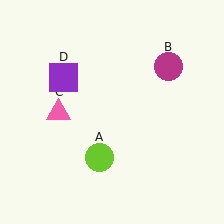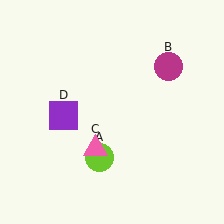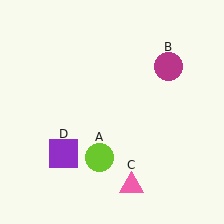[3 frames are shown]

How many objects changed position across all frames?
2 objects changed position: pink triangle (object C), purple square (object D).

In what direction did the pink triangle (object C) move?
The pink triangle (object C) moved down and to the right.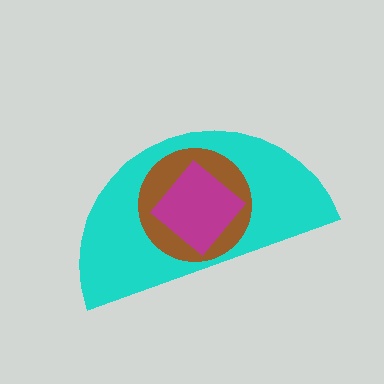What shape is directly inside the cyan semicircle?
The brown circle.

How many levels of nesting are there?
3.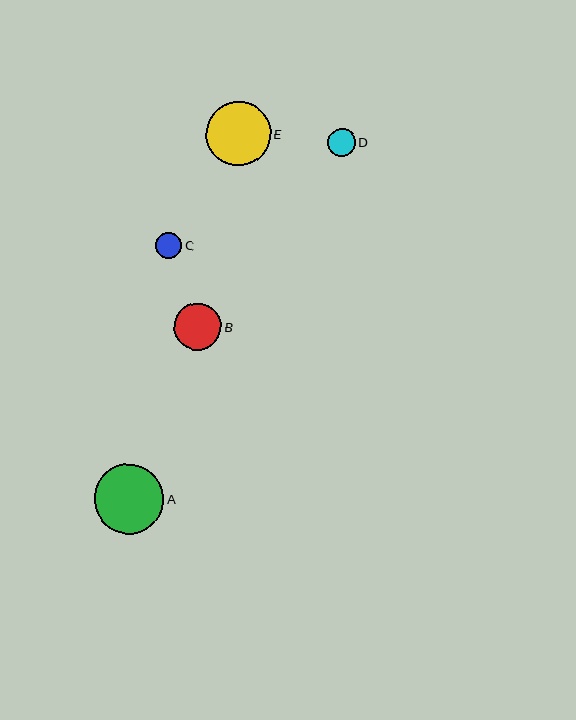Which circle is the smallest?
Circle C is the smallest with a size of approximately 26 pixels.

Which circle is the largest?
Circle A is the largest with a size of approximately 70 pixels.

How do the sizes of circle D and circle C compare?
Circle D and circle C are approximately the same size.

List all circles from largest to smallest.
From largest to smallest: A, E, B, D, C.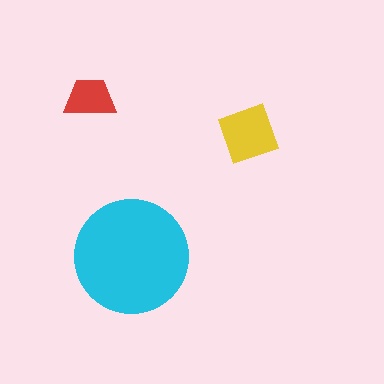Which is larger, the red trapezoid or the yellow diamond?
The yellow diamond.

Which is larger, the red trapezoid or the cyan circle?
The cyan circle.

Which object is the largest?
The cyan circle.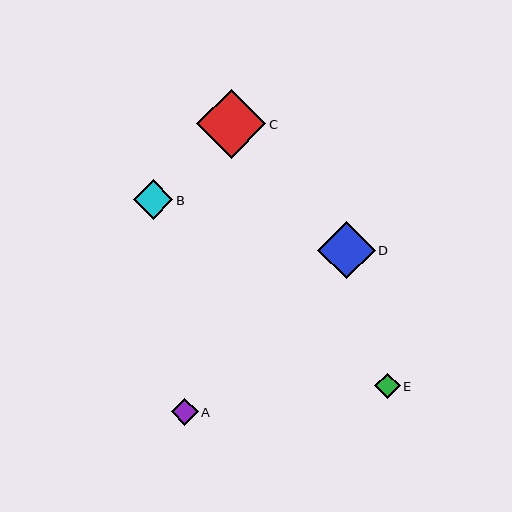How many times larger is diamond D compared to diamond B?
Diamond D is approximately 1.5 times the size of diamond B.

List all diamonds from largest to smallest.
From largest to smallest: C, D, B, A, E.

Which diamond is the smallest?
Diamond E is the smallest with a size of approximately 25 pixels.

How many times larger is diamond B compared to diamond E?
Diamond B is approximately 1.5 times the size of diamond E.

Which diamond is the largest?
Diamond C is the largest with a size of approximately 69 pixels.